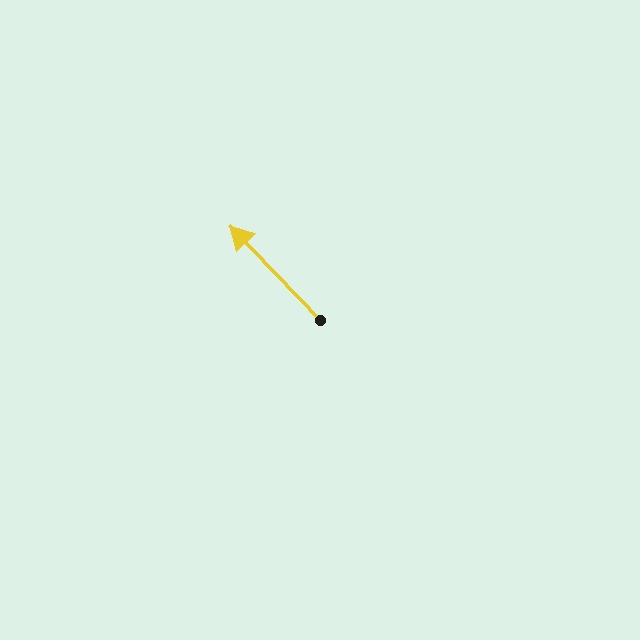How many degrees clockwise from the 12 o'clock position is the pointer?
Approximately 316 degrees.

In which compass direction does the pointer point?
Northwest.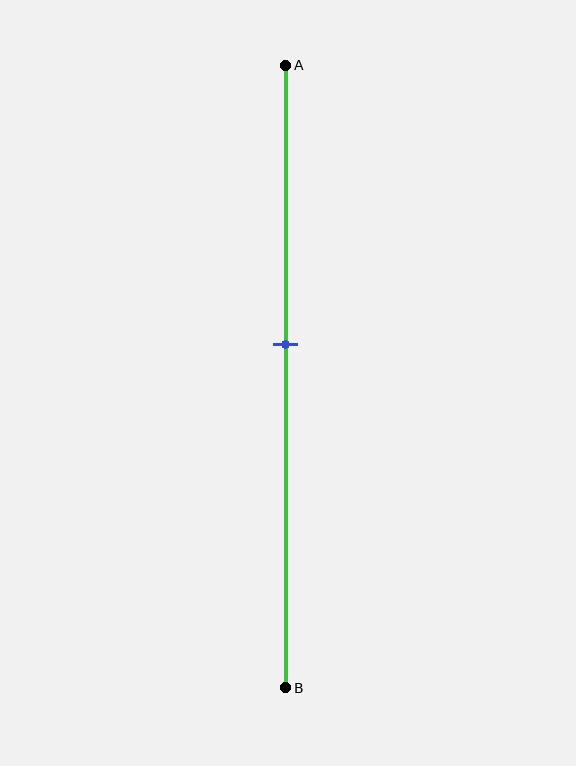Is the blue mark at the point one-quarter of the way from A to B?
No, the mark is at about 45% from A, not at the 25% one-quarter point.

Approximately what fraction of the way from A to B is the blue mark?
The blue mark is approximately 45% of the way from A to B.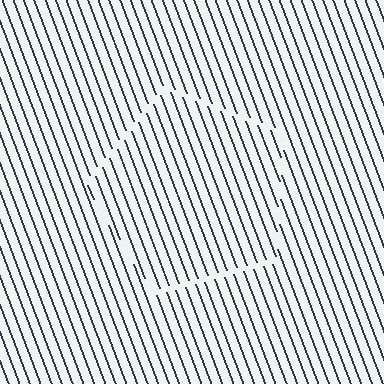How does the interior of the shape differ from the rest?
The interior of the shape contains the same grating, shifted by half a period — the contour is defined by the phase discontinuity where line-ends from the inner and outer gratings abut.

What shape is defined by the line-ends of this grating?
An illusory pentagon. The interior of the shape contains the same grating, shifted by half a period — the contour is defined by the phase discontinuity where line-ends from the inner and outer gratings abut.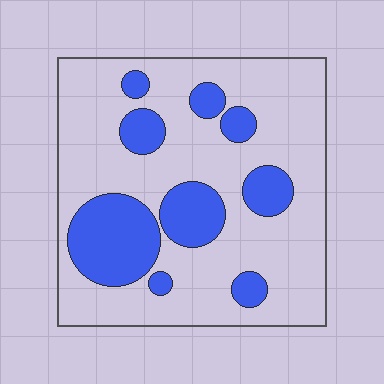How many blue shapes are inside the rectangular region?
9.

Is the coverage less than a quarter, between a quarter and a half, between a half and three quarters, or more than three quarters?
Between a quarter and a half.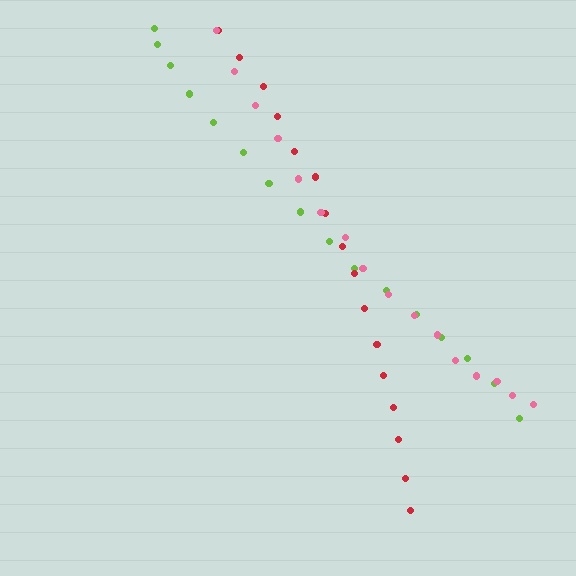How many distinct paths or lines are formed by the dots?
There are 3 distinct paths.